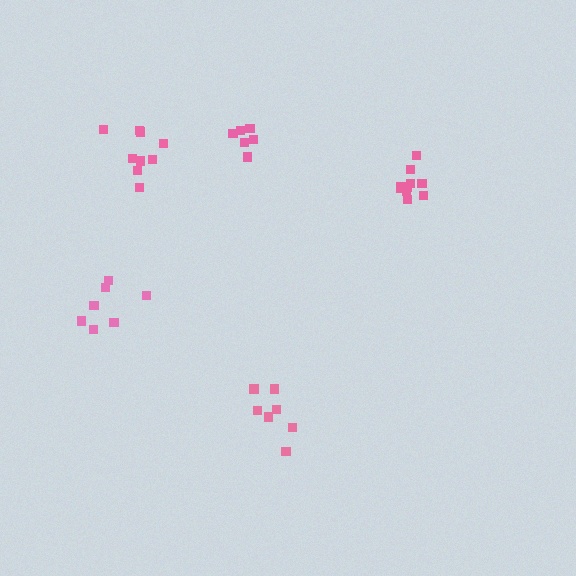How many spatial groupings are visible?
There are 5 spatial groupings.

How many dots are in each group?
Group 1: 7 dots, Group 2: 6 dots, Group 3: 9 dots, Group 4: 7 dots, Group 5: 11 dots (40 total).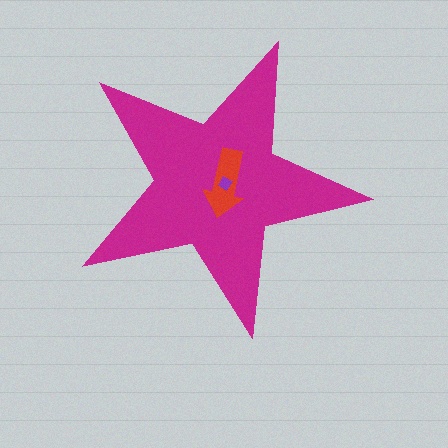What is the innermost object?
The purple diamond.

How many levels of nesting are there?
3.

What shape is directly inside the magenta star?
The red arrow.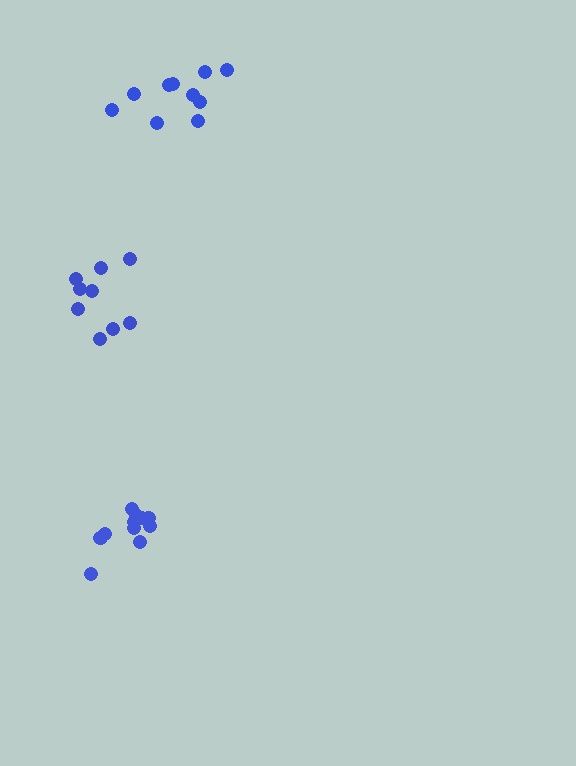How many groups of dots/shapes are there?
There are 3 groups.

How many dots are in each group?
Group 1: 10 dots, Group 2: 11 dots, Group 3: 9 dots (30 total).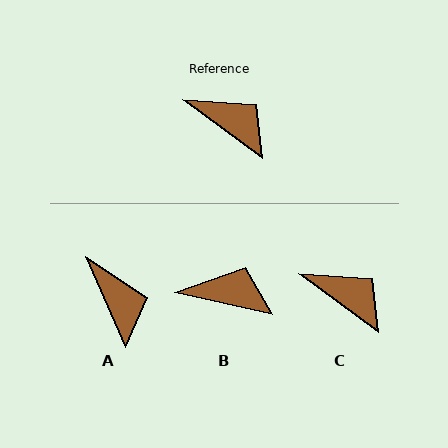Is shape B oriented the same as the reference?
No, it is off by about 24 degrees.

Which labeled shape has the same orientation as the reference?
C.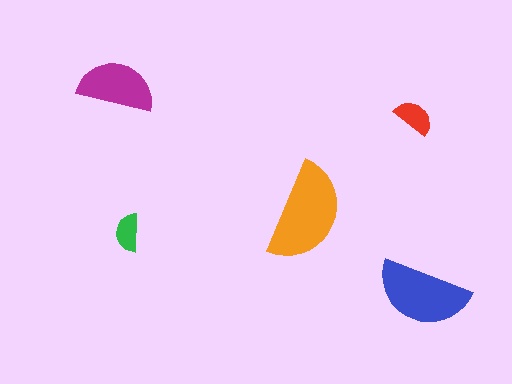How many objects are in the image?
There are 5 objects in the image.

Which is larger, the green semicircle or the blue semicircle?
The blue one.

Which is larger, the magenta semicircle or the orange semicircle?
The orange one.